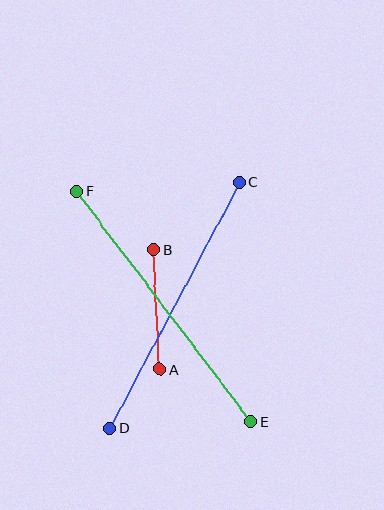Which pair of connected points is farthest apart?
Points E and F are farthest apart.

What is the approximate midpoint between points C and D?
The midpoint is at approximately (174, 305) pixels.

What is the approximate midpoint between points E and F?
The midpoint is at approximately (164, 307) pixels.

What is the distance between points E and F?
The distance is approximately 289 pixels.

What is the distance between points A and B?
The distance is approximately 119 pixels.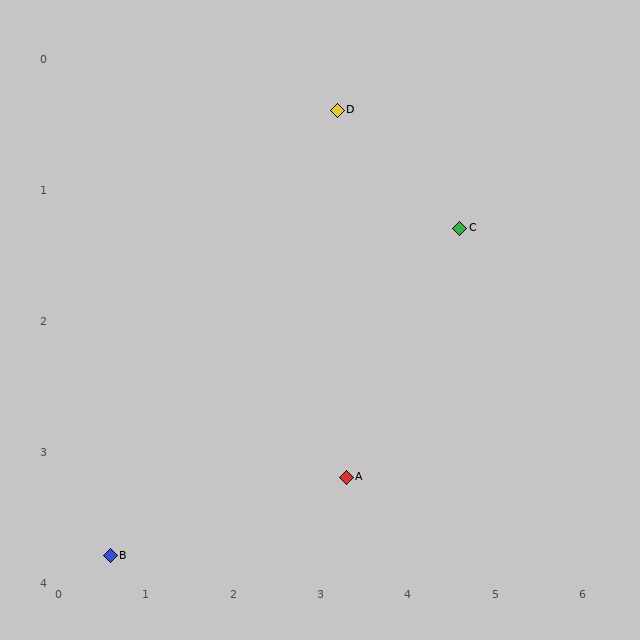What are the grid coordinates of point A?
Point A is at approximately (3.3, 3.2).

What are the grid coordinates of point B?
Point B is at approximately (0.6, 3.8).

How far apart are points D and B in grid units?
Points D and B are about 4.3 grid units apart.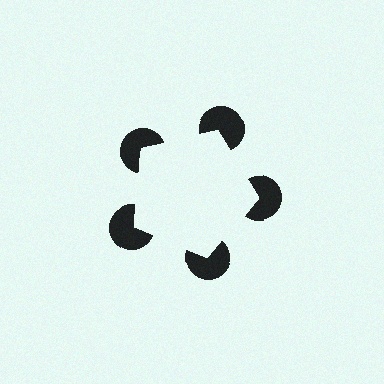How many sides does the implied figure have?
5 sides.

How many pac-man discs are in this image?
There are 5 — one at each vertex of the illusory pentagon.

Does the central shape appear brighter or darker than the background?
It typically appears slightly brighter than the background, even though no actual brightness change is drawn.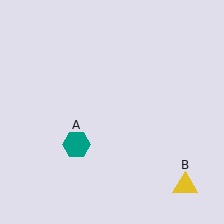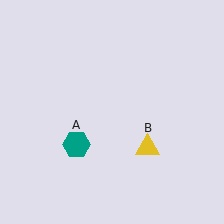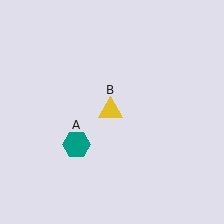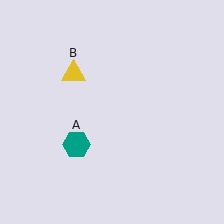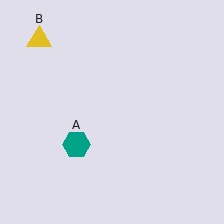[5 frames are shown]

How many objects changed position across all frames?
1 object changed position: yellow triangle (object B).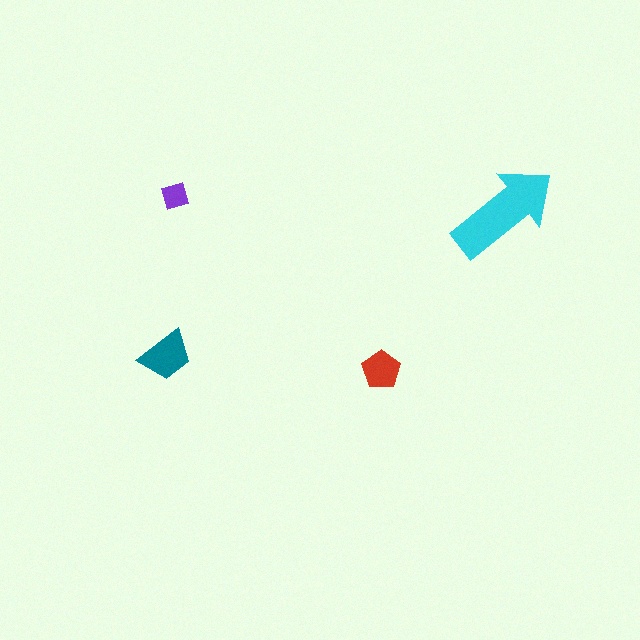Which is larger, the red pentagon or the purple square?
The red pentagon.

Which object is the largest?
The cyan arrow.